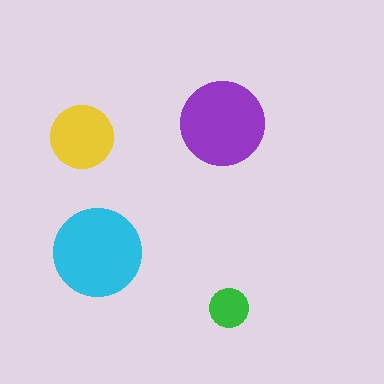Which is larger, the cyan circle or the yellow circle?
The cyan one.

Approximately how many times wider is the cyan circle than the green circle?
About 2 times wider.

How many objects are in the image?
There are 4 objects in the image.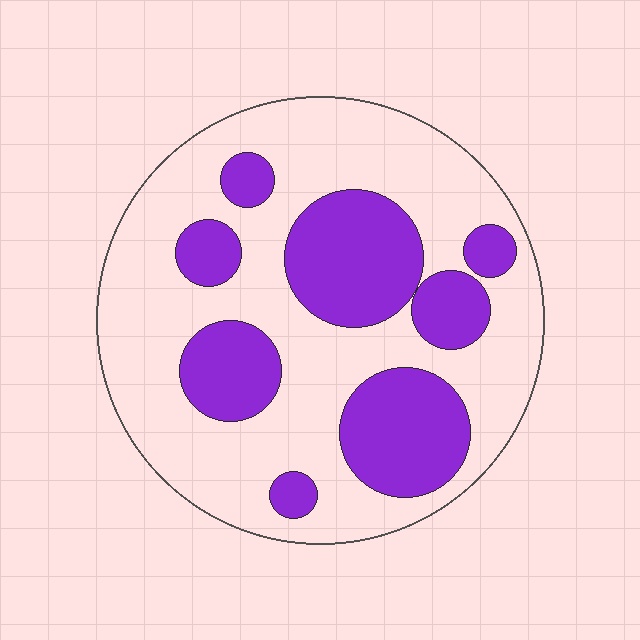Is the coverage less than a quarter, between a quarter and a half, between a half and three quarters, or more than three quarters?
Between a quarter and a half.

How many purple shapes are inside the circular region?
8.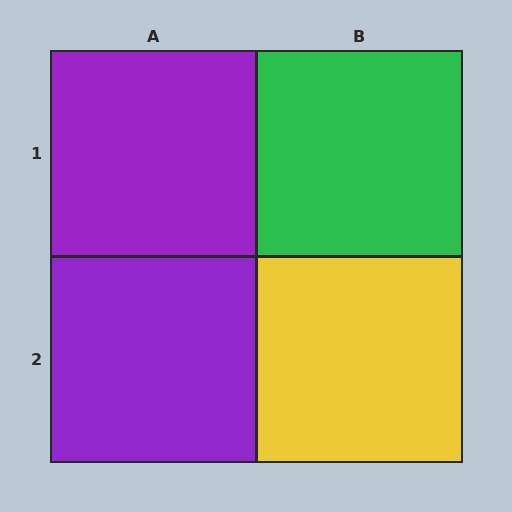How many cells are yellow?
1 cell is yellow.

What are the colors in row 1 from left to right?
Purple, green.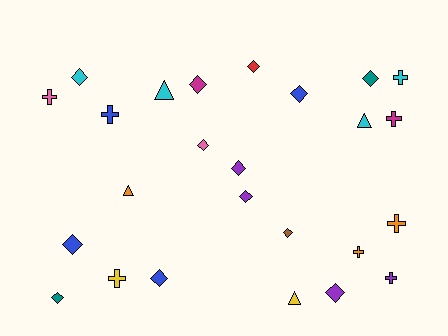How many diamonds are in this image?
There are 13 diamonds.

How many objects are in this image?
There are 25 objects.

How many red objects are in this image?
There is 1 red object.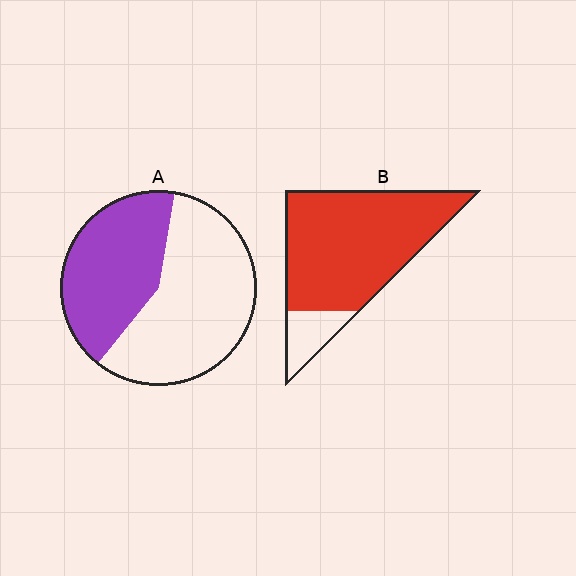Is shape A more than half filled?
No.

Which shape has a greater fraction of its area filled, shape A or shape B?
Shape B.